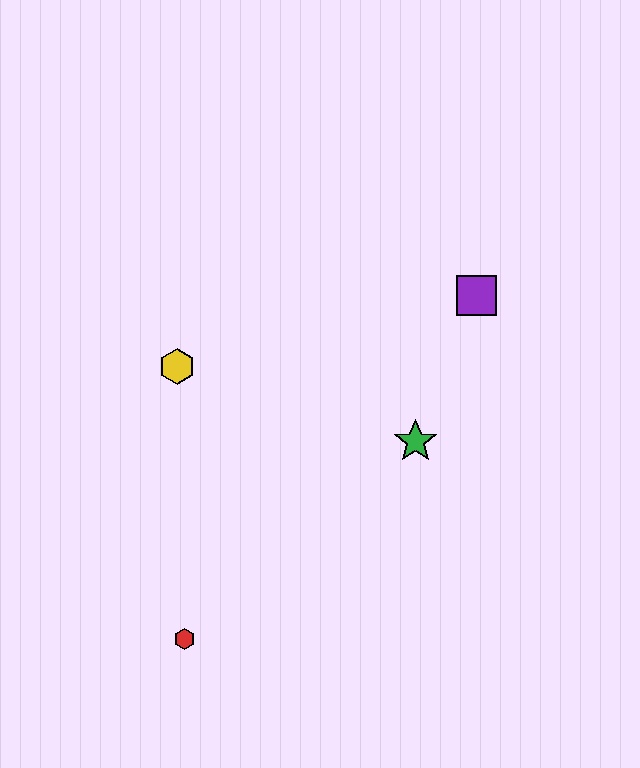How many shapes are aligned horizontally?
2 shapes (the blue hexagon, the purple square) are aligned horizontally.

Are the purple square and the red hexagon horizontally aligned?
No, the purple square is at y≈296 and the red hexagon is at y≈639.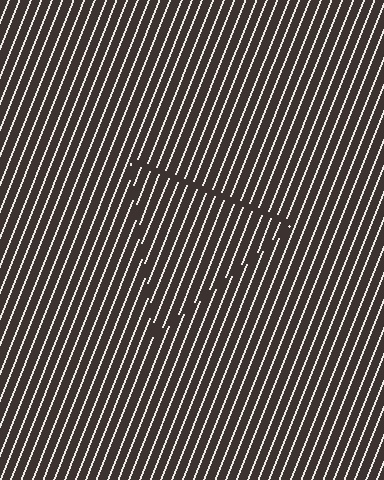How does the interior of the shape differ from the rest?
The interior of the shape contains the same grating, shifted by half a period — the contour is defined by the phase discontinuity where line-ends from the inner and outer gratings abut.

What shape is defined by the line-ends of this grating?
An illusory triangle. The interior of the shape contains the same grating, shifted by half a period — the contour is defined by the phase discontinuity where line-ends from the inner and outer gratings abut.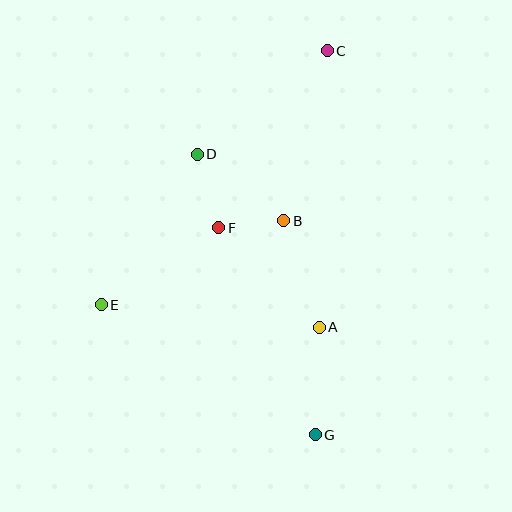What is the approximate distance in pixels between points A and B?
The distance between A and B is approximately 112 pixels.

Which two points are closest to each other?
Points B and F are closest to each other.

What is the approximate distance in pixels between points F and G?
The distance between F and G is approximately 228 pixels.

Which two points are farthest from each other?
Points C and G are farthest from each other.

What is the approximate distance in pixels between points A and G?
The distance between A and G is approximately 108 pixels.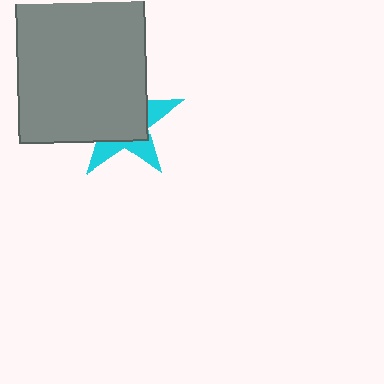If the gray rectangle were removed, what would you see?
You would see the complete cyan star.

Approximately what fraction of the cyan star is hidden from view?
Roughly 65% of the cyan star is hidden behind the gray rectangle.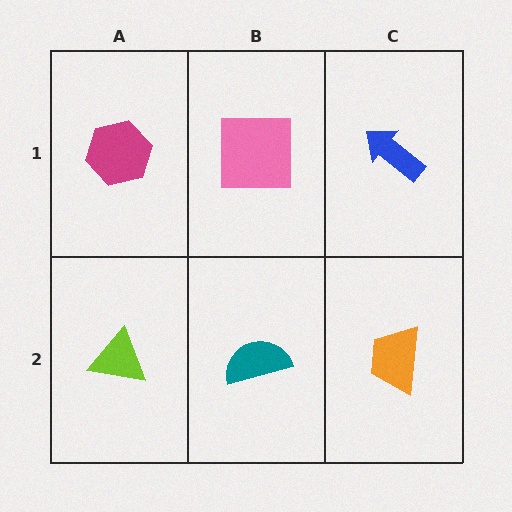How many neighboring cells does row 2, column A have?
2.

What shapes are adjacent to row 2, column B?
A pink square (row 1, column B), a lime triangle (row 2, column A), an orange trapezoid (row 2, column C).